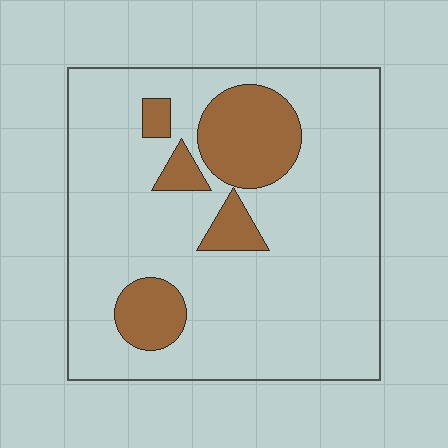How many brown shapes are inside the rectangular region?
5.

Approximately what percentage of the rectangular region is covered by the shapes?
Approximately 20%.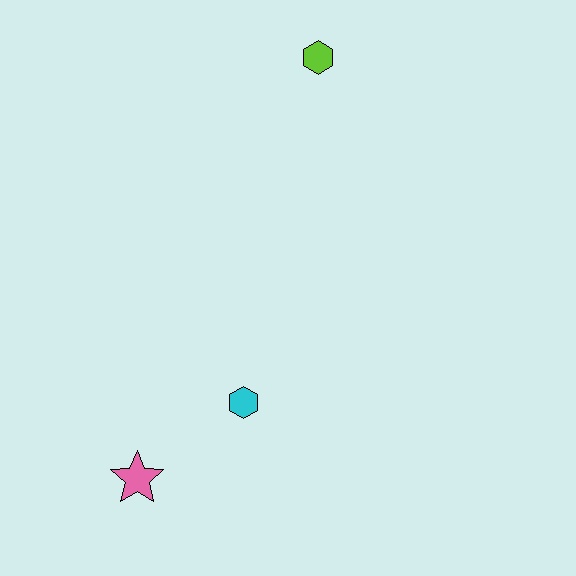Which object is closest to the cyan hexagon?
The pink star is closest to the cyan hexagon.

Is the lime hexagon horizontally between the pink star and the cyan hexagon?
No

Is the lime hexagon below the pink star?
No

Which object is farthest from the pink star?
The lime hexagon is farthest from the pink star.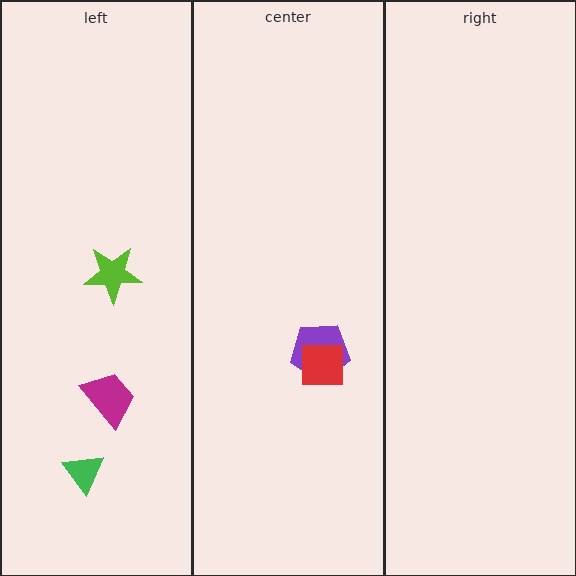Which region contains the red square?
The center region.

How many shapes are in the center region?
2.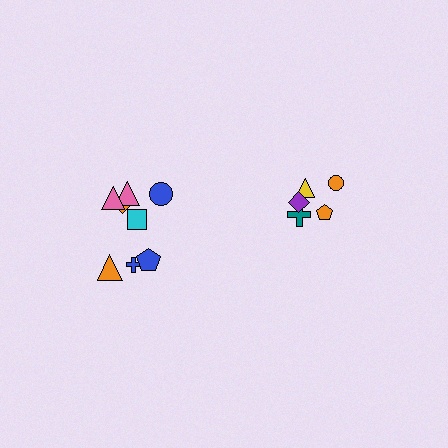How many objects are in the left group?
There are 8 objects.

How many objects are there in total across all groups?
There are 13 objects.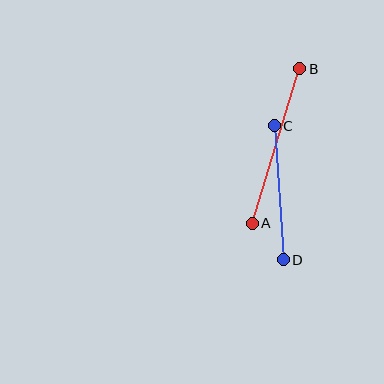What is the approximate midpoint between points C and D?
The midpoint is at approximately (279, 193) pixels.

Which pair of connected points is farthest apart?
Points A and B are farthest apart.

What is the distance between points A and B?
The distance is approximately 161 pixels.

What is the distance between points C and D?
The distance is approximately 134 pixels.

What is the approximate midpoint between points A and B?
The midpoint is at approximately (276, 146) pixels.